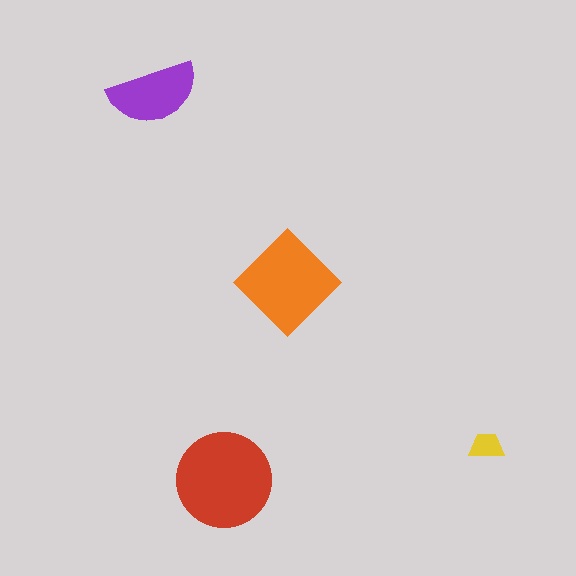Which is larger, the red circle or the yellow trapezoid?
The red circle.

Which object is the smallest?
The yellow trapezoid.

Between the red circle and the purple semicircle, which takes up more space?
The red circle.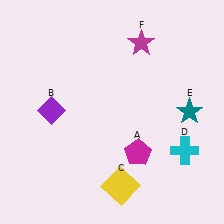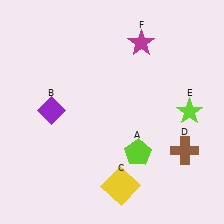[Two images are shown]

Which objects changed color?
A changed from magenta to lime. D changed from cyan to brown. E changed from teal to lime.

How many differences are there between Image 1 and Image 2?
There are 3 differences between the two images.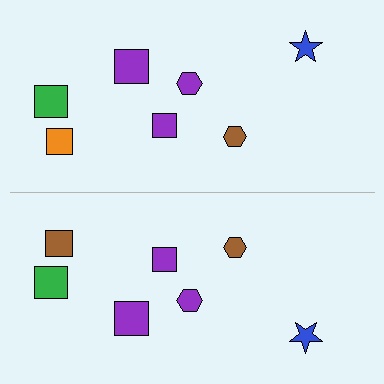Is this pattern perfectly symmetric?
No, the pattern is not perfectly symmetric. The brown square on the bottom side breaks the symmetry — its mirror counterpart is orange.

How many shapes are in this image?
There are 14 shapes in this image.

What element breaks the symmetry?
The brown square on the bottom side breaks the symmetry — its mirror counterpart is orange.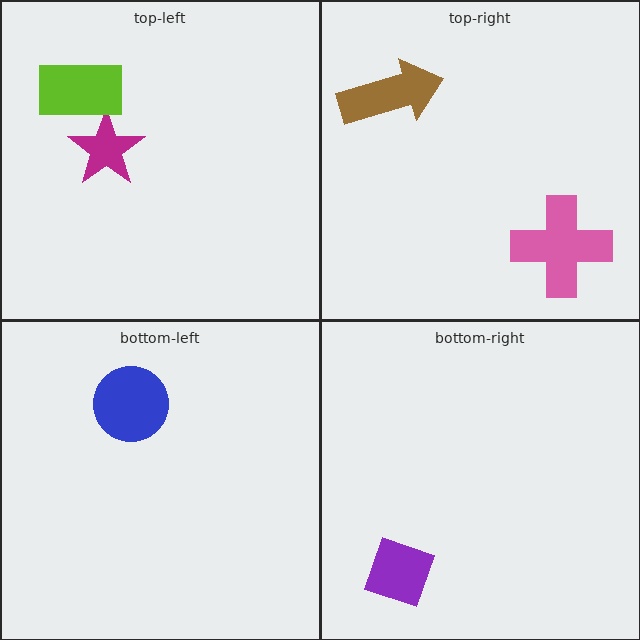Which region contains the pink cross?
The top-right region.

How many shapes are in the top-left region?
2.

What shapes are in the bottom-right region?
The purple diamond.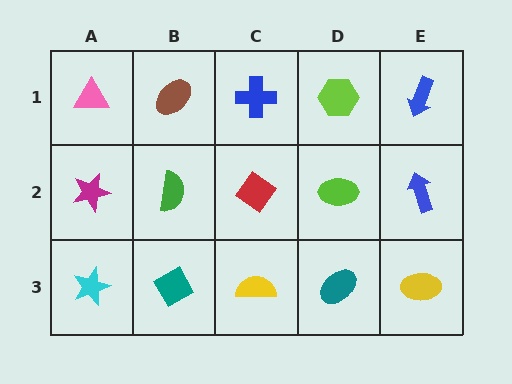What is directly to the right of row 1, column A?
A brown ellipse.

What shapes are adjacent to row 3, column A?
A magenta star (row 2, column A), a teal diamond (row 3, column B).